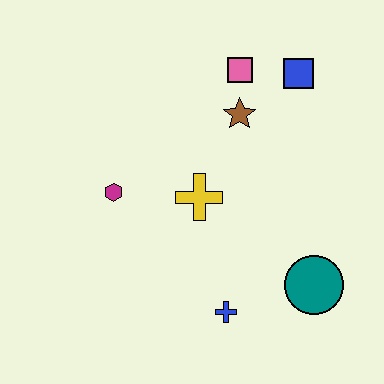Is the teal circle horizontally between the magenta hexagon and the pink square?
No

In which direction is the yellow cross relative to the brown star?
The yellow cross is below the brown star.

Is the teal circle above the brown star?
No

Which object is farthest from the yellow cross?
The blue square is farthest from the yellow cross.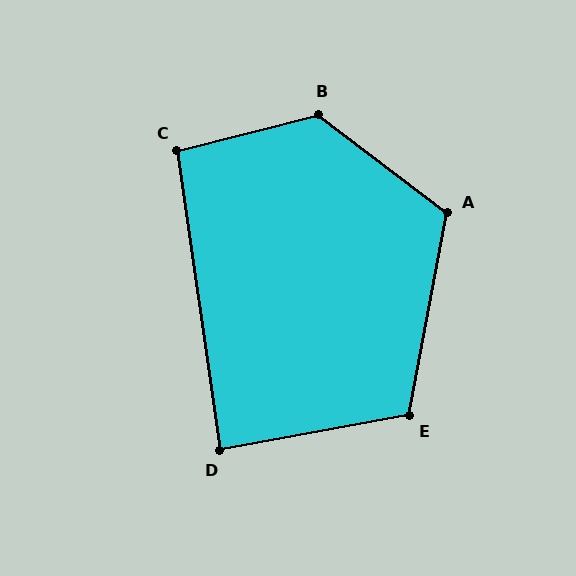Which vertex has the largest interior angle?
B, at approximately 128 degrees.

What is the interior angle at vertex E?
Approximately 111 degrees (obtuse).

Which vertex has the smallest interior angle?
D, at approximately 88 degrees.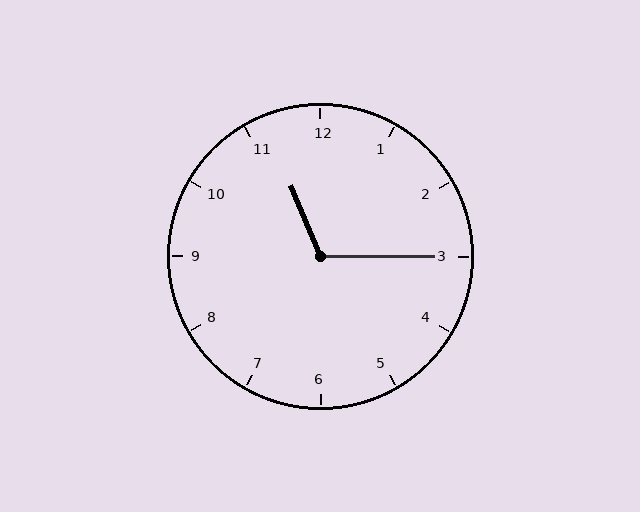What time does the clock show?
11:15.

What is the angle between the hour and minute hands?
Approximately 112 degrees.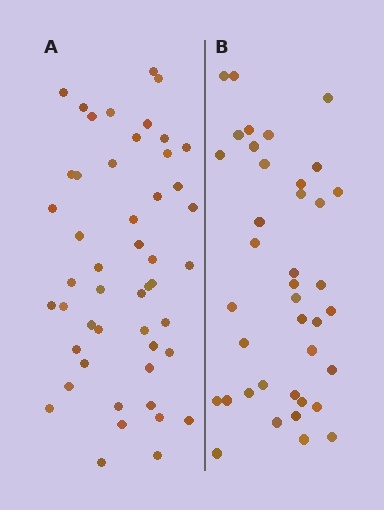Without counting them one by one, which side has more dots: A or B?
Region A (the left region) has more dots.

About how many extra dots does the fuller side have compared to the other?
Region A has roughly 10 or so more dots than region B.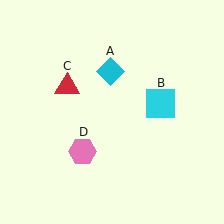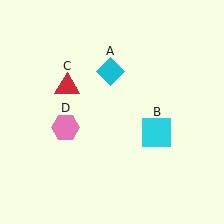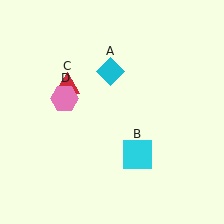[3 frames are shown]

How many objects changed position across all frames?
2 objects changed position: cyan square (object B), pink hexagon (object D).